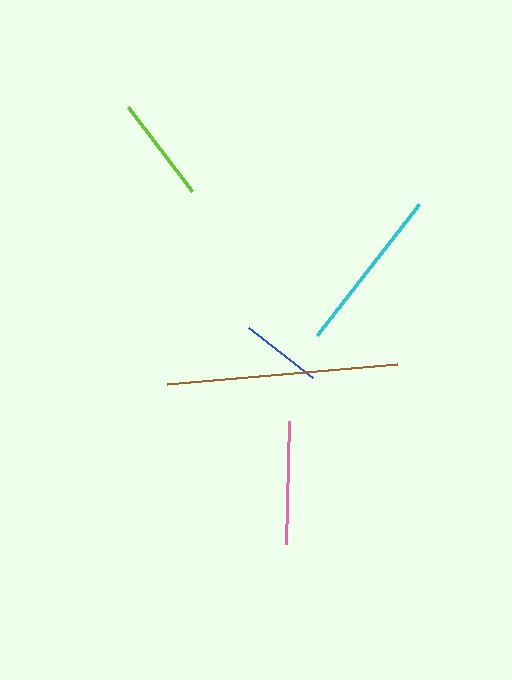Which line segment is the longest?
The brown line is the longest at approximately 231 pixels.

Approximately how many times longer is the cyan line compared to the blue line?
The cyan line is approximately 2.0 times the length of the blue line.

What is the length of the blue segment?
The blue segment is approximately 81 pixels long.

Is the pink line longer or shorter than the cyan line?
The cyan line is longer than the pink line.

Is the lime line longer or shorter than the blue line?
The lime line is longer than the blue line.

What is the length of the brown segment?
The brown segment is approximately 231 pixels long.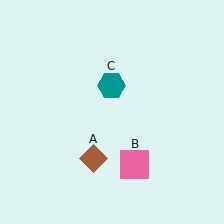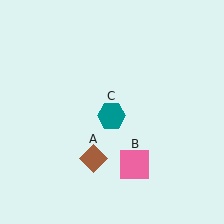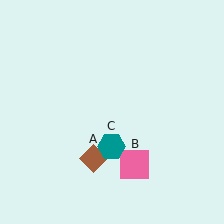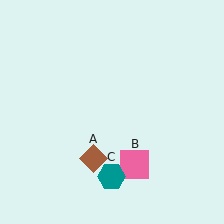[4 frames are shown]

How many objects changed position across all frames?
1 object changed position: teal hexagon (object C).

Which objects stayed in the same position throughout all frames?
Brown diamond (object A) and pink square (object B) remained stationary.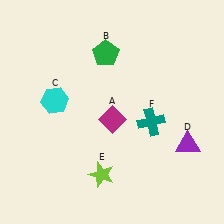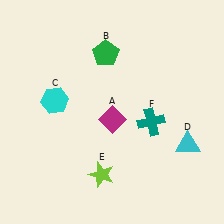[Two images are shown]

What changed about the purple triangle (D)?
In Image 1, D is purple. In Image 2, it changed to cyan.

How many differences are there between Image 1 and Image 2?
There is 1 difference between the two images.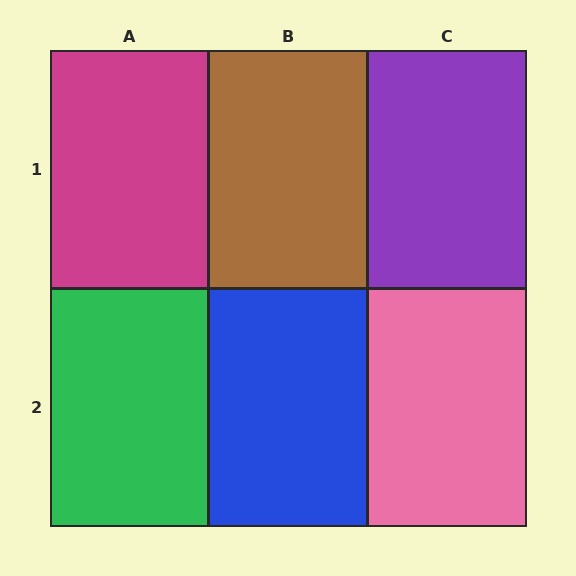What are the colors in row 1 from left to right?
Magenta, brown, purple.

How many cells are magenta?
1 cell is magenta.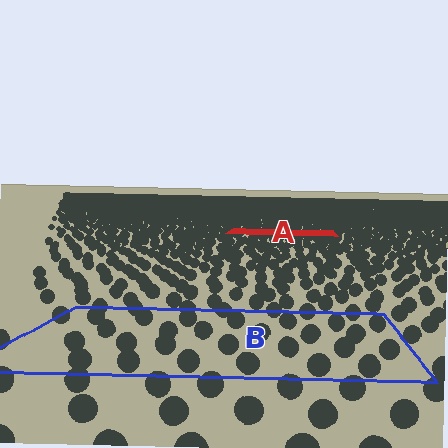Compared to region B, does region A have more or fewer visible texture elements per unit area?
Region A has more texture elements per unit area — they are packed more densely because it is farther away.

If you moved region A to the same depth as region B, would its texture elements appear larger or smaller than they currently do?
They would appear larger. At a closer depth, the same texture elements are projected at a bigger on-screen size.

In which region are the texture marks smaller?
The texture marks are smaller in region A, because it is farther away.